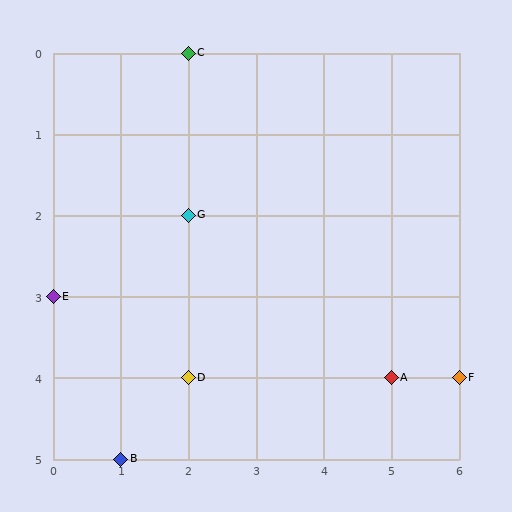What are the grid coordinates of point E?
Point E is at grid coordinates (0, 3).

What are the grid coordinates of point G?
Point G is at grid coordinates (2, 2).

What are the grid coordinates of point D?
Point D is at grid coordinates (2, 4).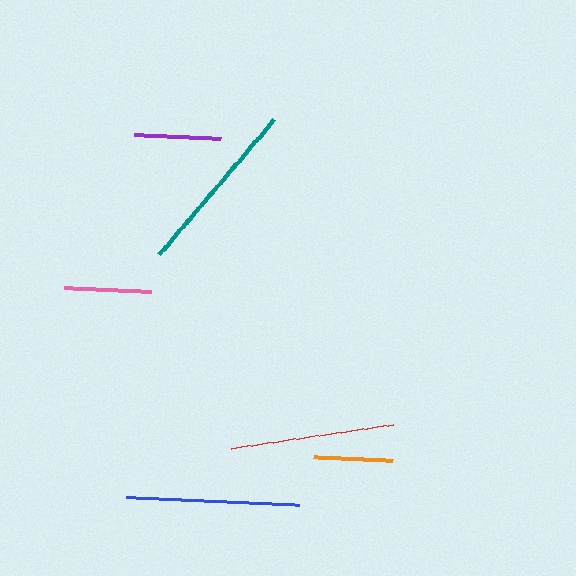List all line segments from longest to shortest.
From longest to shortest: teal, blue, red, purple, pink, orange.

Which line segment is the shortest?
The orange line is the shortest at approximately 79 pixels.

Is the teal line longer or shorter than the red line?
The teal line is longer than the red line.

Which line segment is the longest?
The teal line is the longest at approximately 178 pixels.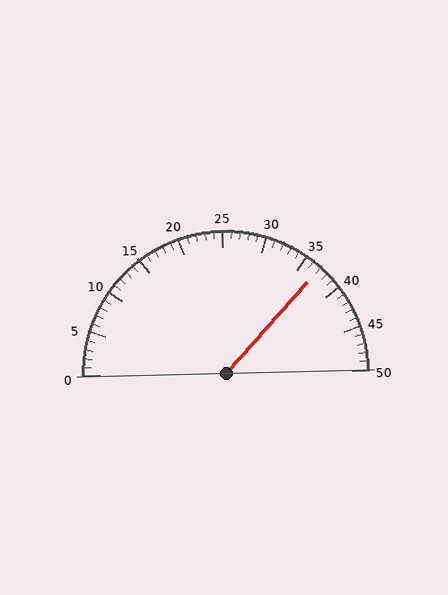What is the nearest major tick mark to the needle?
The nearest major tick mark is 35.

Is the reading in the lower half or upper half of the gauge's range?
The reading is in the upper half of the range (0 to 50).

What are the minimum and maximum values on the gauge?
The gauge ranges from 0 to 50.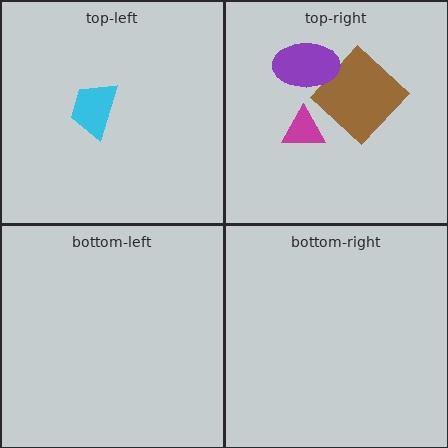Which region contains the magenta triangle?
The top-right region.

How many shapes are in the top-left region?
1.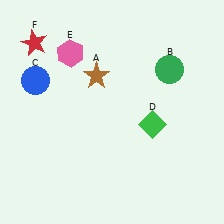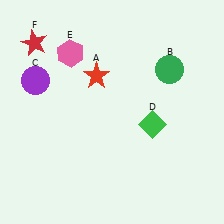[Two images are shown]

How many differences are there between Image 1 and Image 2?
There are 2 differences between the two images.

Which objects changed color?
A changed from brown to red. C changed from blue to purple.